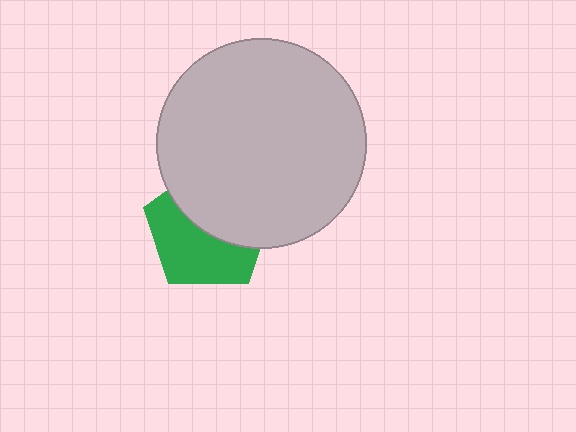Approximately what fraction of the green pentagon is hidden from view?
Roughly 49% of the green pentagon is hidden behind the light gray circle.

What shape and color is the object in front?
The object in front is a light gray circle.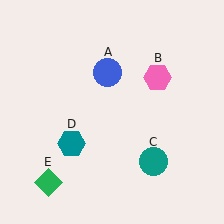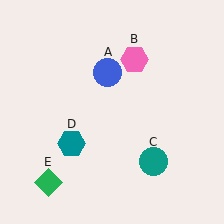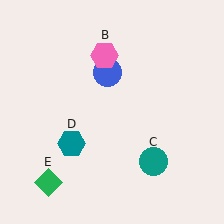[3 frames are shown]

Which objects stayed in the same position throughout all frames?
Blue circle (object A) and teal circle (object C) and teal hexagon (object D) and green diamond (object E) remained stationary.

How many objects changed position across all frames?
1 object changed position: pink hexagon (object B).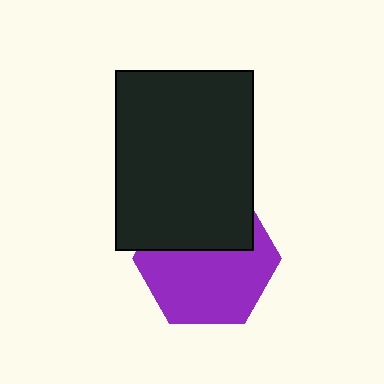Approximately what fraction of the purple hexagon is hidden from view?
Roughly 39% of the purple hexagon is hidden behind the black rectangle.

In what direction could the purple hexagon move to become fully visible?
The purple hexagon could move down. That would shift it out from behind the black rectangle entirely.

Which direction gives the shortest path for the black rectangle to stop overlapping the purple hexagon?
Moving up gives the shortest separation.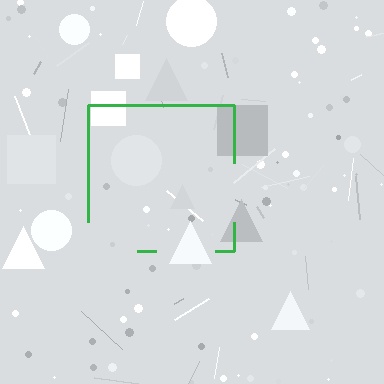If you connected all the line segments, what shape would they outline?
They would outline a square.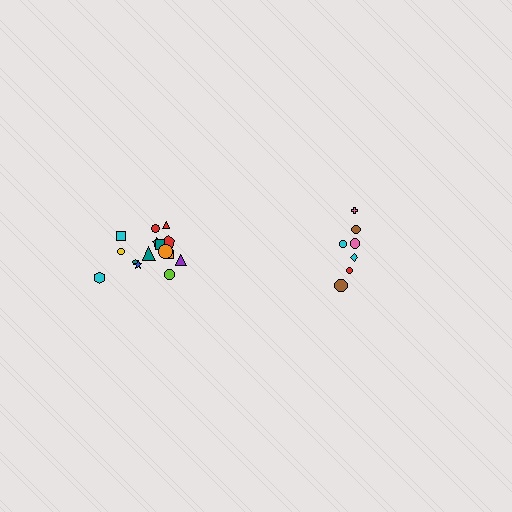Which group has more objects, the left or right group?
The left group.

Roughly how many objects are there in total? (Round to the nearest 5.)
Roughly 20 objects in total.